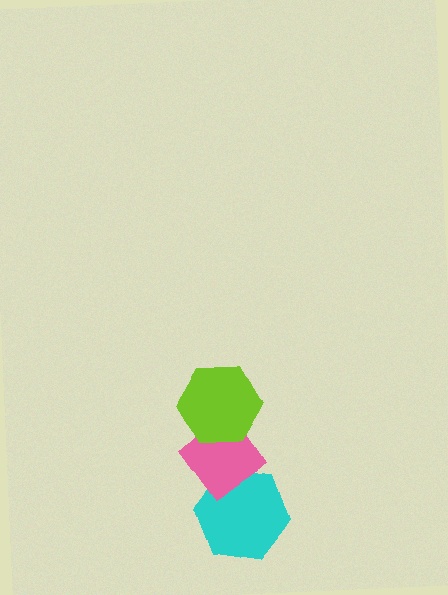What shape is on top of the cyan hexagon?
The pink diamond is on top of the cyan hexagon.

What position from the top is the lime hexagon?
The lime hexagon is 1st from the top.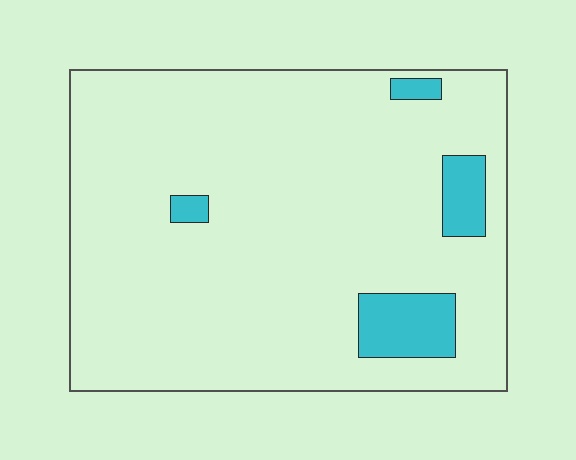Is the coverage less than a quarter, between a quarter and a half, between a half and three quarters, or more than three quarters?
Less than a quarter.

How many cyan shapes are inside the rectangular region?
4.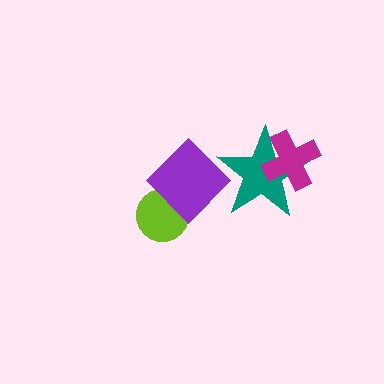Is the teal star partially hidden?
Yes, it is partially covered by another shape.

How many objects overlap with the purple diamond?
2 objects overlap with the purple diamond.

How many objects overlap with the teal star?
2 objects overlap with the teal star.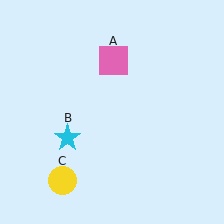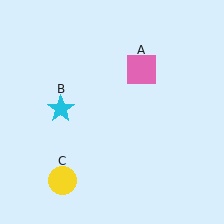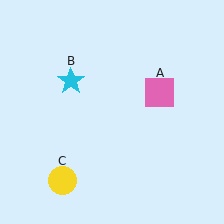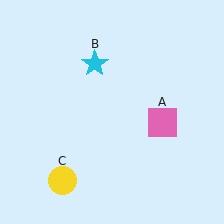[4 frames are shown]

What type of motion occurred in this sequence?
The pink square (object A), cyan star (object B) rotated clockwise around the center of the scene.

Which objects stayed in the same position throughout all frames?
Yellow circle (object C) remained stationary.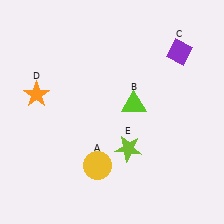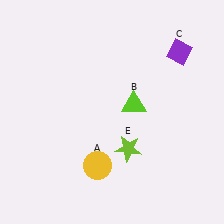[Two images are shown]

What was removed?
The orange star (D) was removed in Image 2.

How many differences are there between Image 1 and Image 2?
There is 1 difference between the two images.